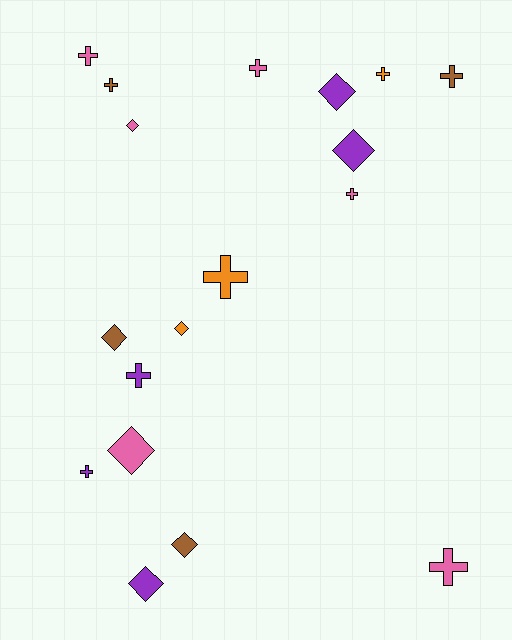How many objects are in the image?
There are 18 objects.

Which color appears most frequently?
Pink, with 6 objects.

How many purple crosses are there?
There are 2 purple crosses.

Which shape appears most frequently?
Cross, with 10 objects.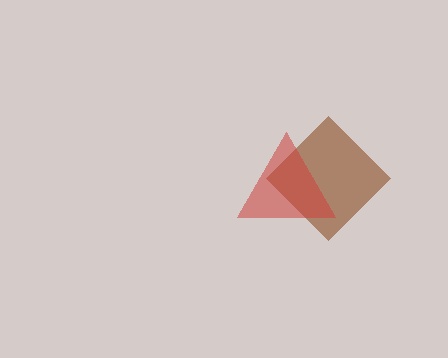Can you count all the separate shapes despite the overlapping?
Yes, there are 2 separate shapes.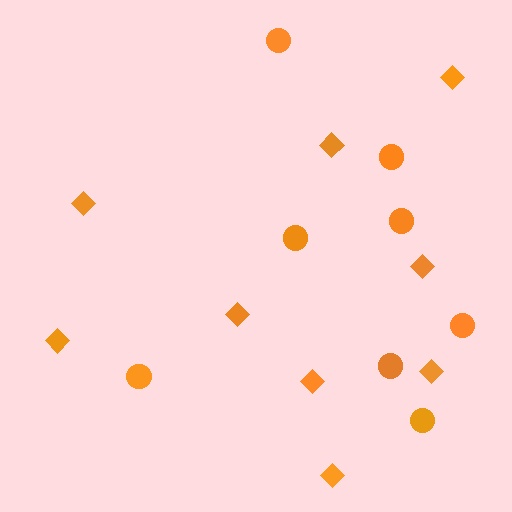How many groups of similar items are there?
There are 2 groups: one group of diamonds (9) and one group of circles (8).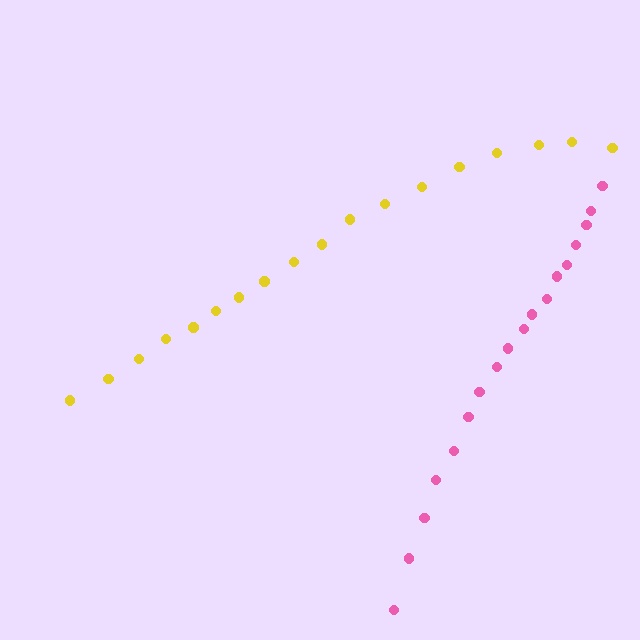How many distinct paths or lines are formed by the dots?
There are 2 distinct paths.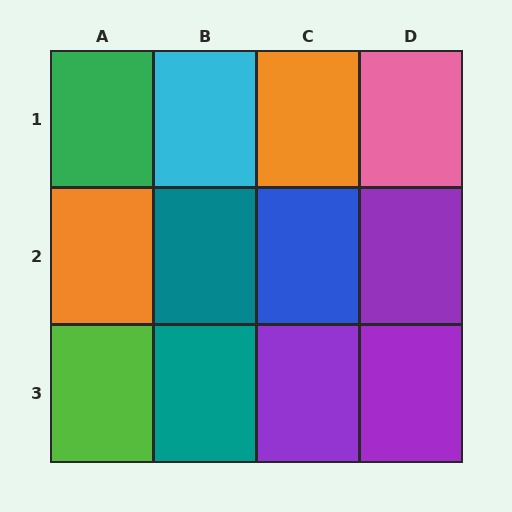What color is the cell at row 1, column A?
Green.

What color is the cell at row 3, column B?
Teal.